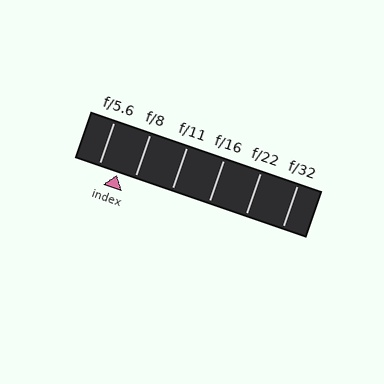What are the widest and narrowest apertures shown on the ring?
The widest aperture shown is f/5.6 and the narrowest is f/32.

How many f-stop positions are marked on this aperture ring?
There are 6 f-stop positions marked.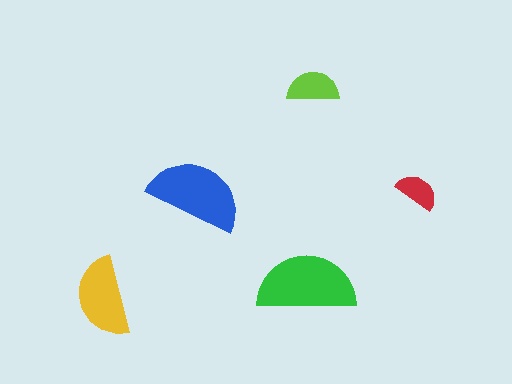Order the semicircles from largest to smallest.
the green one, the blue one, the yellow one, the lime one, the red one.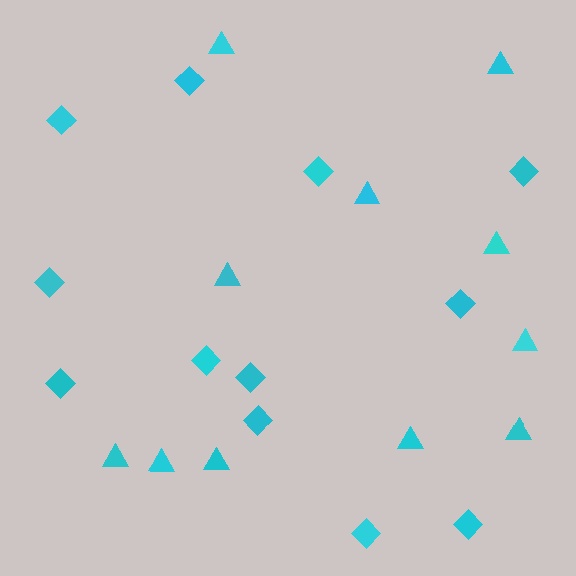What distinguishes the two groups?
There are 2 groups: one group of triangles (11) and one group of diamonds (12).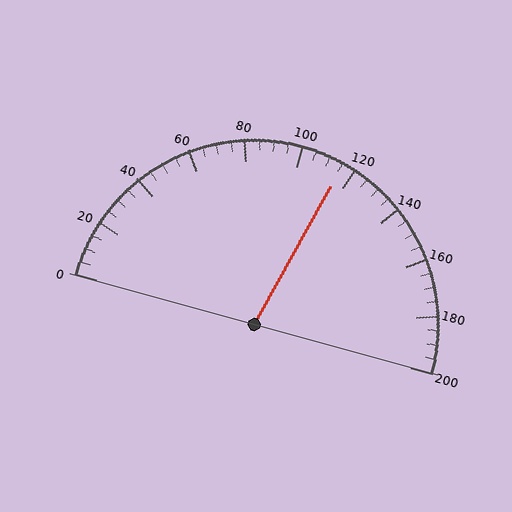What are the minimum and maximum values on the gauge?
The gauge ranges from 0 to 200.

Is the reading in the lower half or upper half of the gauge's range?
The reading is in the upper half of the range (0 to 200).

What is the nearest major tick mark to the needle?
The nearest major tick mark is 120.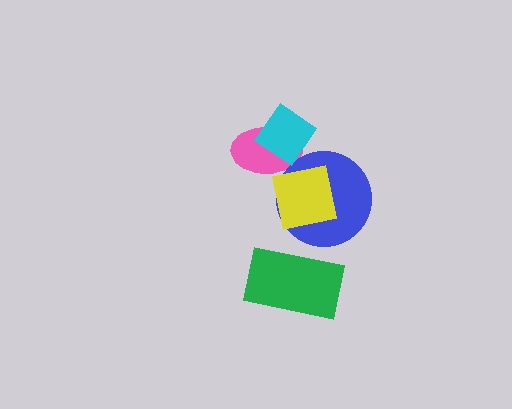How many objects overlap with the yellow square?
2 objects overlap with the yellow square.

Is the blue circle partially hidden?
Yes, it is partially covered by another shape.